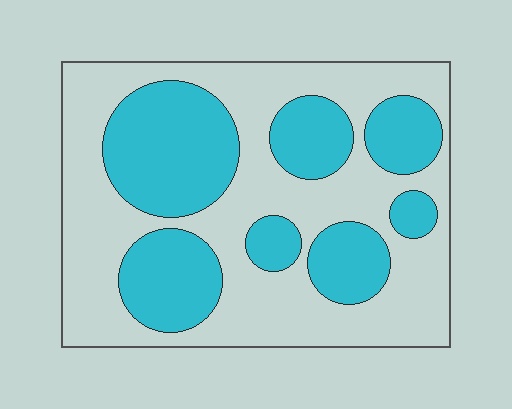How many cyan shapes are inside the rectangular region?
7.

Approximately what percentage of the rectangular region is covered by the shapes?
Approximately 40%.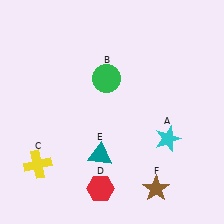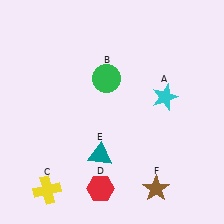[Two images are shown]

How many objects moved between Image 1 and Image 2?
2 objects moved between the two images.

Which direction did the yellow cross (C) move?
The yellow cross (C) moved down.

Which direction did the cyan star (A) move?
The cyan star (A) moved up.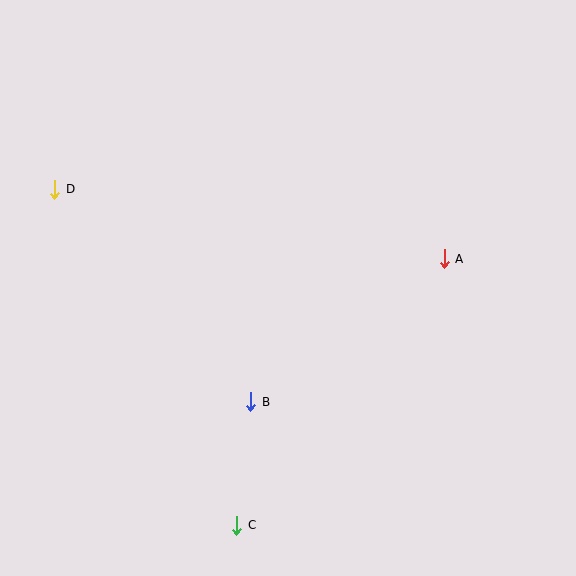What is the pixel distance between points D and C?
The distance between D and C is 382 pixels.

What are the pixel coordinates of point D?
Point D is at (55, 189).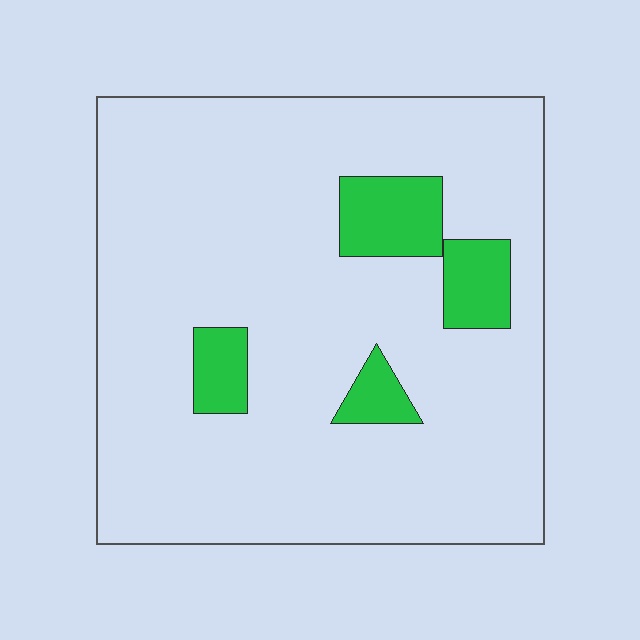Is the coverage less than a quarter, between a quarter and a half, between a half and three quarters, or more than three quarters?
Less than a quarter.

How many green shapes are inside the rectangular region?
4.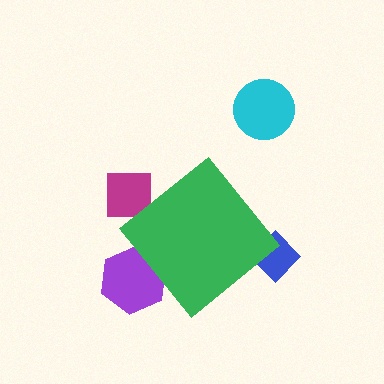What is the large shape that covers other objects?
A green diamond.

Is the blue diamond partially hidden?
Yes, the blue diamond is partially hidden behind the green diamond.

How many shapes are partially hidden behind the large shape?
3 shapes are partially hidden.